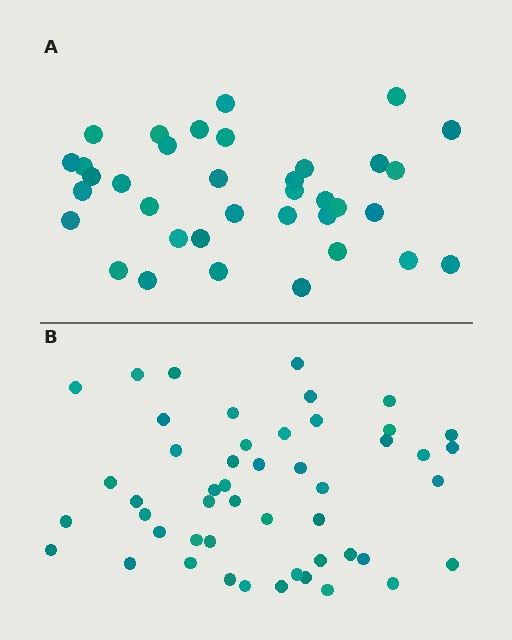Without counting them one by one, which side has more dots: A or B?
Region B (the bottom region) has more dots.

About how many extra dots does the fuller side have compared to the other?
Region B has approximately 15 more dots than region A.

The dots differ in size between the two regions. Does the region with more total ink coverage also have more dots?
No. Region A has more total ink coverage because its dots are larger, but region B actually contains more individual dots. Total area can be misleading — the number of items is what matters here.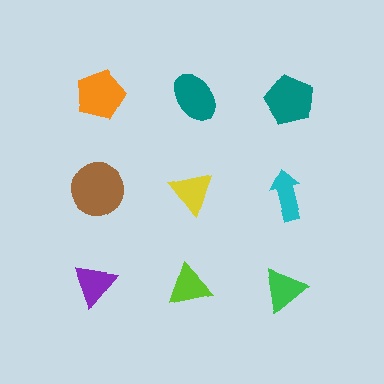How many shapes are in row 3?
3 shapes.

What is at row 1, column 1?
An orange pentagon.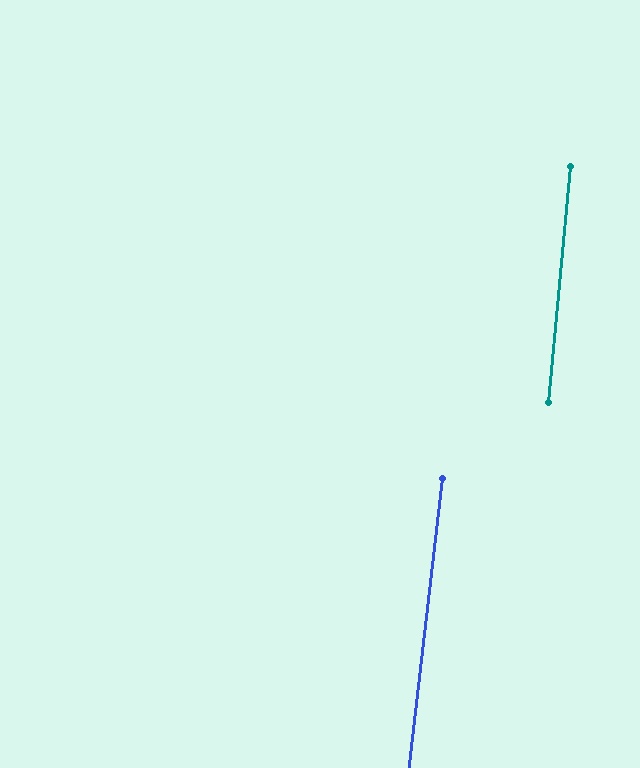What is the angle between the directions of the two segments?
Approximately 1 degree.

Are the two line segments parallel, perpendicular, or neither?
Parallel — their directions differ by only 1.3°.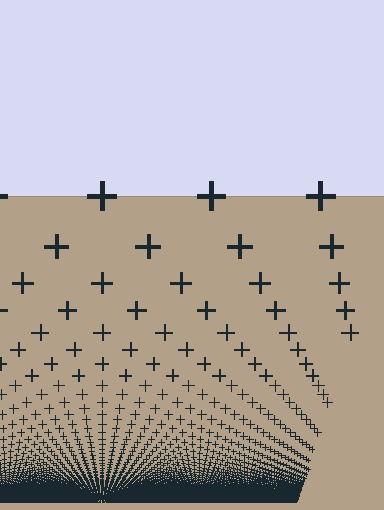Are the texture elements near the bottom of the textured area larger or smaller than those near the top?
Smaller. The gradient is inverted — elements near the bottom are smaller and denser.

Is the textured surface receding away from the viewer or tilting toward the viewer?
The surface appears to tilt toward the viewer. Texture elements get larger and sparser toward the top.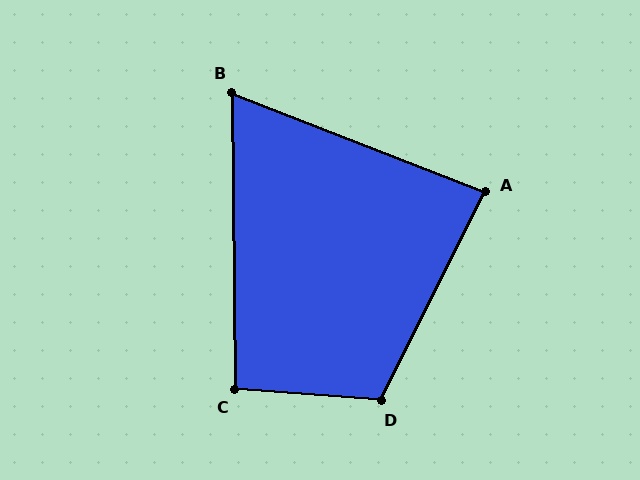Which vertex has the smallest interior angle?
B, at approximately 68 degrees.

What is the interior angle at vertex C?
Approximately 95 degrees (approximately right).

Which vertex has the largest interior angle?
D, at approximately 112 degrees.